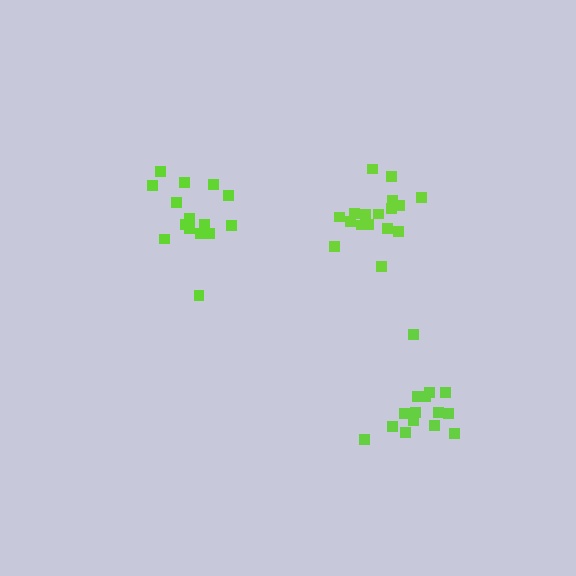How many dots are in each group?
Group 1: 17 dots, Group 2: 15 dots, Group 3: 15 dots (47 total).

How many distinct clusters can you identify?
There are 3 distinct clusters.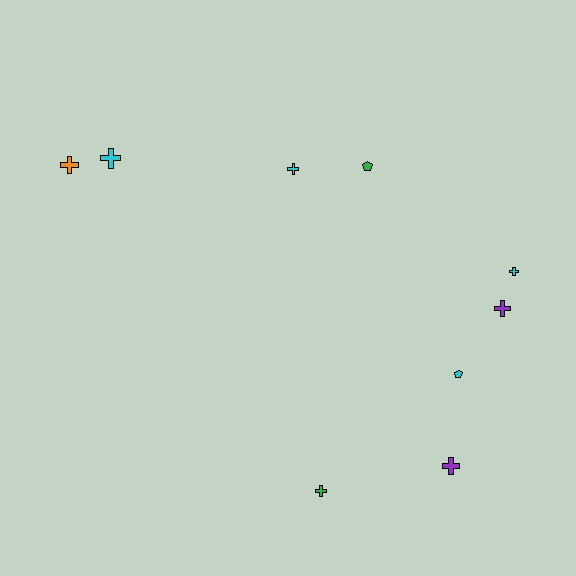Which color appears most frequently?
Cyan, with 4 objects.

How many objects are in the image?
There are 9 objects.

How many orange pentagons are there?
There are no orange pentagons.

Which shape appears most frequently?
Cross, with 7 objects.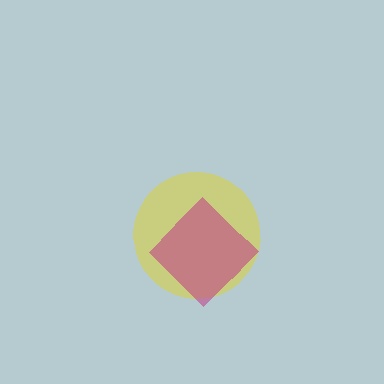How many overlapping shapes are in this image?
There are 2 overlapping shapes in the image.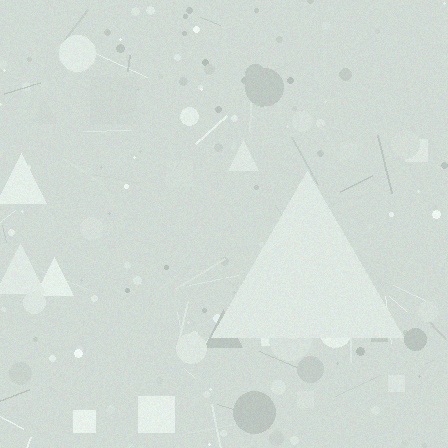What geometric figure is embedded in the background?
A triangle is embedded in the background.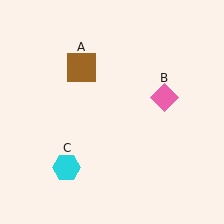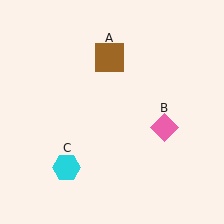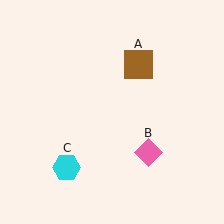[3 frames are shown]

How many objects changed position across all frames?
2 objects changed position: brown square (object A), pink diamond (object B).